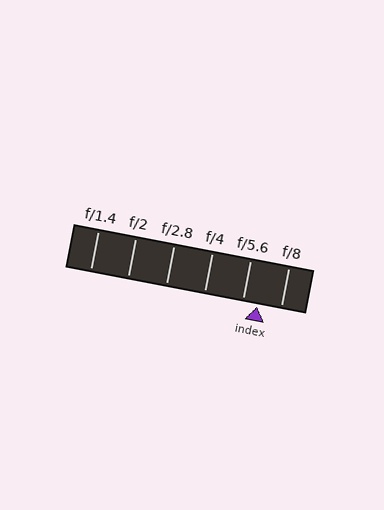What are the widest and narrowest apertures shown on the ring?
The widest aperture shown is f/1.4 and the narrowest is f/8.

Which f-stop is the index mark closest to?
The index mark is closest to f/5.6.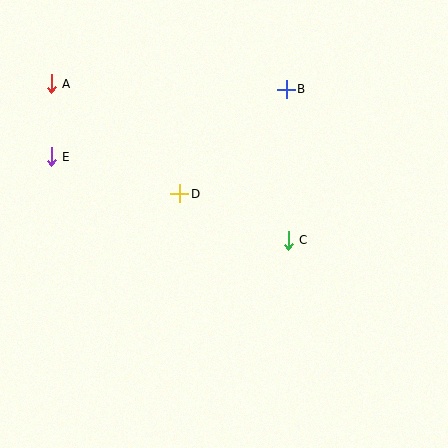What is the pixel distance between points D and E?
The distance between D and E is 134 pixels.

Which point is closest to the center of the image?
Point D at (180, 194) is closest to the center.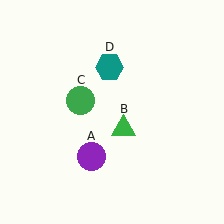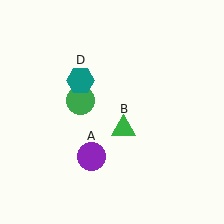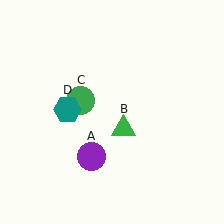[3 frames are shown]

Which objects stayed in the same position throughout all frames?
Purple circle (object A) and green triangle (object B) and green circle (object C) remained stationary.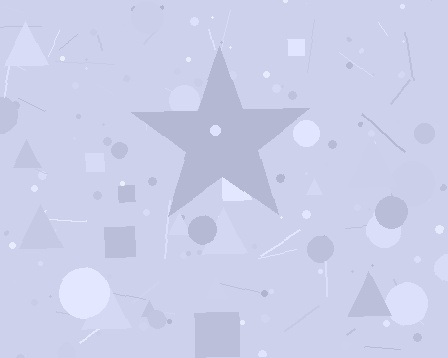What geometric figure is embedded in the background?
A star is embedded in the background.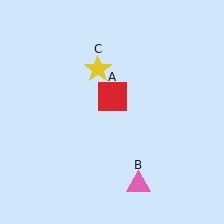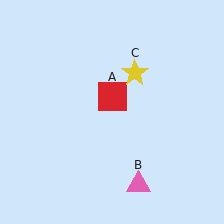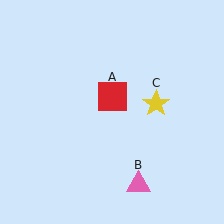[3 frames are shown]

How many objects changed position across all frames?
1 object changed position: yellow star (object C).